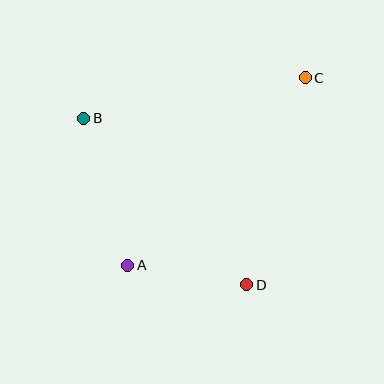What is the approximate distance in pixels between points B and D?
The distance between B and D is approximately 233 pixels.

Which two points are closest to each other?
Points A and D are closest to each other.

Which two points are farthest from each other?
Points A and C are farthest from each other.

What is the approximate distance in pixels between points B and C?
The distance between B and C is approximately 225 pixels.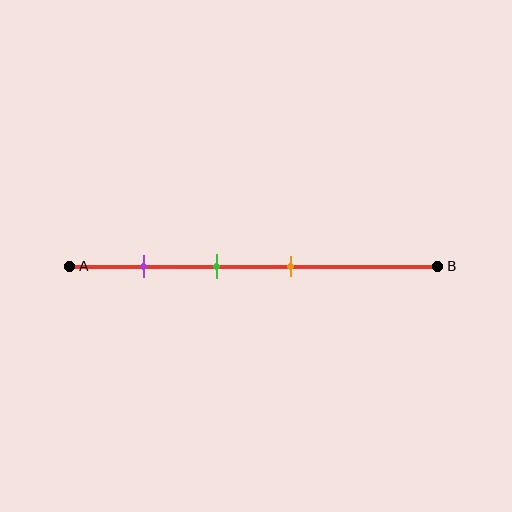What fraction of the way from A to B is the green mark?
The green mark is approximately 40% (0.4) of the way from A to B.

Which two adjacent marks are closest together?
The green and orange marks are the closest adjacent pair.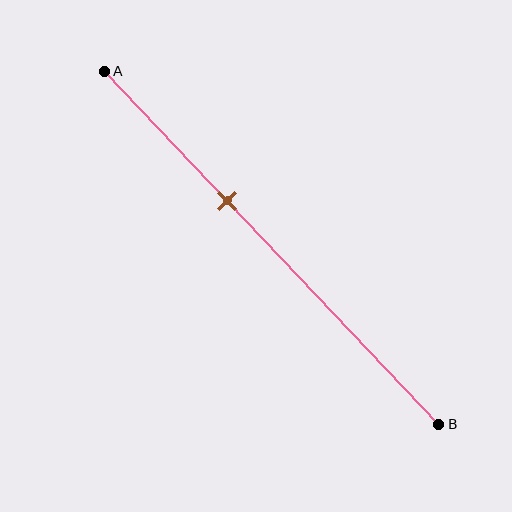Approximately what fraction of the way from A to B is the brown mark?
The brown mark is approximately 35% of the way from A to B.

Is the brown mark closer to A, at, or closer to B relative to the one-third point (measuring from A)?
The brown mark is closer to point B than the one-third point of segment AB.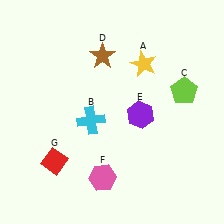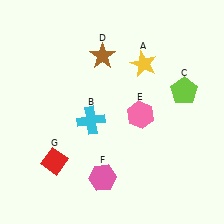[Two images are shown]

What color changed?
The hexagon (E) changed from purple in Image 1 to pink in Image 2.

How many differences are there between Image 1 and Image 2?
There is 1 difference between the two images.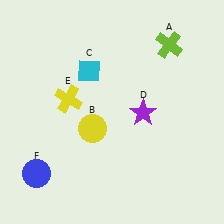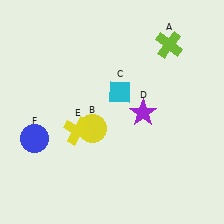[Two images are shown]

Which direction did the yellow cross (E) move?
The yellow cross (E) moved down.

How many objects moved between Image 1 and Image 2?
3 objects moved between the two images.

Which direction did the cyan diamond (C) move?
The cyan diamond (C) moved right.